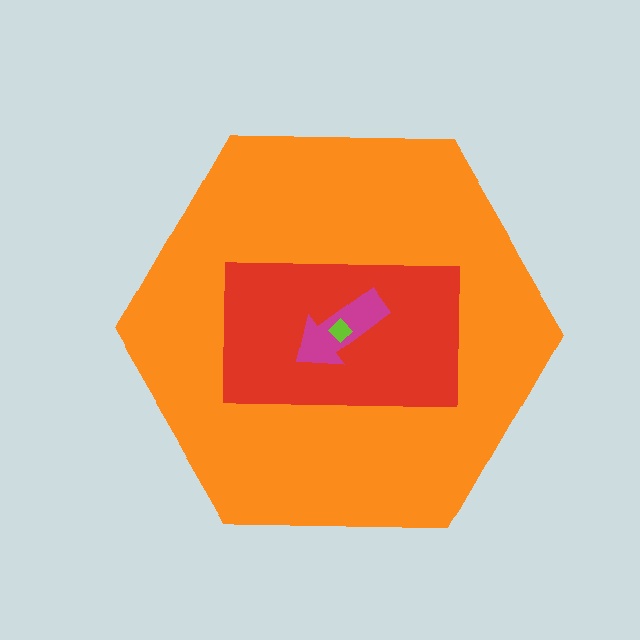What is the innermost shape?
The lime diamond.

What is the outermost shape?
The orange hexagon.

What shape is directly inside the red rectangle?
The magenta arrow.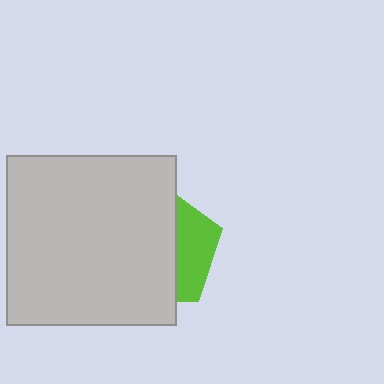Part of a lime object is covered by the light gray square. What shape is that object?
It is a pentagon.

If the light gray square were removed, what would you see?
You would see the complete lime pentagon.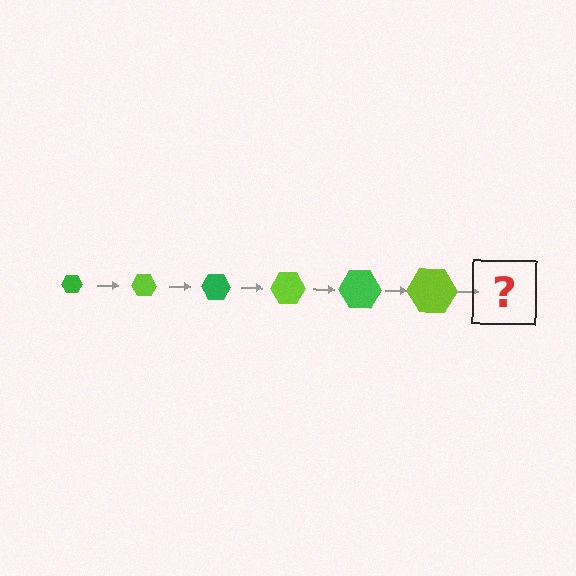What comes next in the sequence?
The next element should be a green hexagon, larger than the previous one.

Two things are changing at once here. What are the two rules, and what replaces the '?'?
The two rules are that the hexagon grows larger each step and the color cycles through green and lime. The '?' should be a green hexagon, larger than the previous one.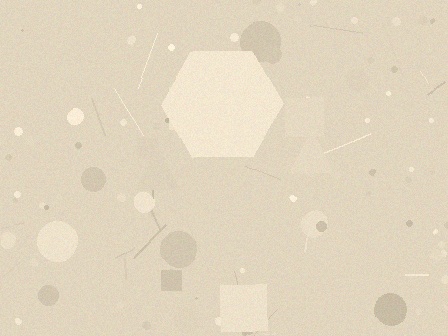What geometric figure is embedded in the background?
A hexagon is embedded in the background.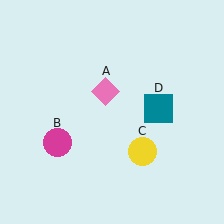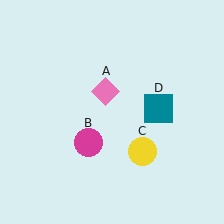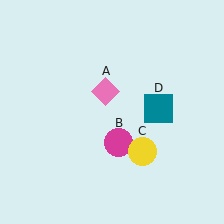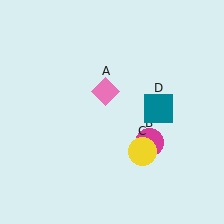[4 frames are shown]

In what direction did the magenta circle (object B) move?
The magenta circle (object B) moved right.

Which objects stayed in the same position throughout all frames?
Pink diamond (object A) and yellow circle (object C) and teal square (object D) remained stationary.